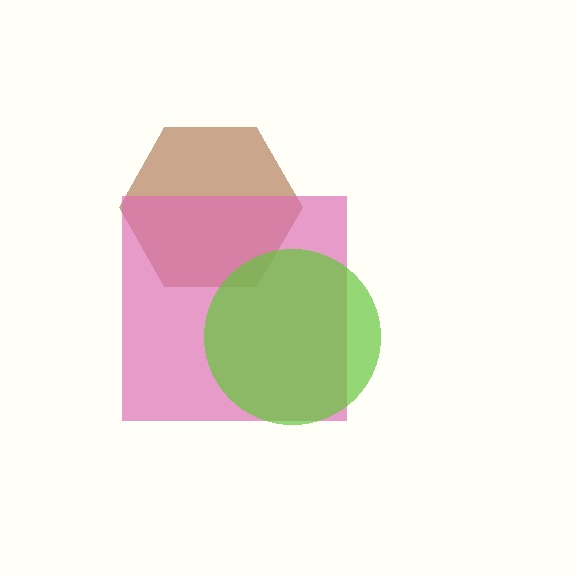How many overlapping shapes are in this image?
There are 3 overlapping shapes in the image.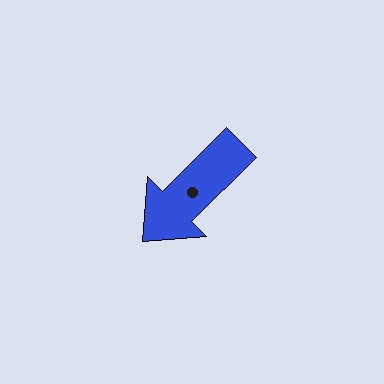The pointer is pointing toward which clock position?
Roughly 8 o'clock.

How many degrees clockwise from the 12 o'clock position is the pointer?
Approximately 225 degrees.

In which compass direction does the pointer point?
Southwest.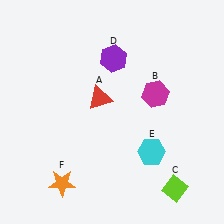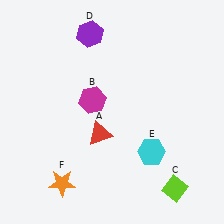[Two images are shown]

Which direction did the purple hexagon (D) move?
The purple hexagon (D) moved up.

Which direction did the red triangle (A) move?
The red triangle (A) moved down.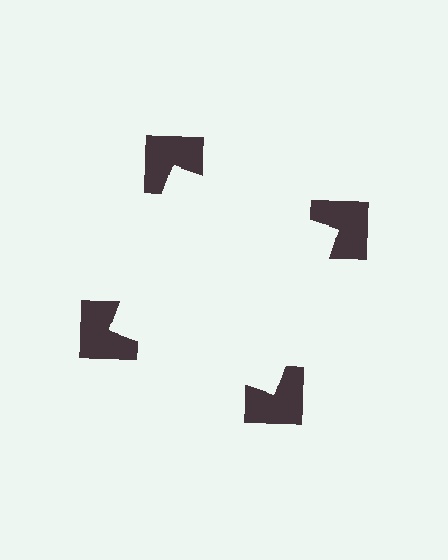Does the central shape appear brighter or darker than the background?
It typically appears slightly brighter than the background, even though no actual brightness change is drawn.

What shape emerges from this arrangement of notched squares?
An illusory square — its edges are inferred from the aligned wedge cuts in the notched squares, not physically drawn.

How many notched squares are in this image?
There are 4 — one at each vertex of the illusory square.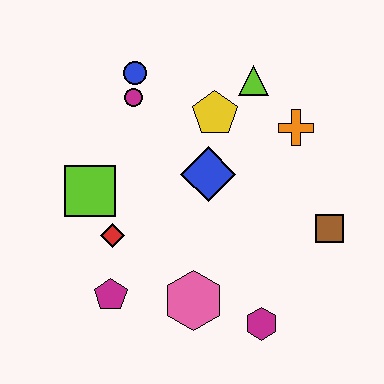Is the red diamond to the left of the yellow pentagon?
Yes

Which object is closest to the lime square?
The red diamond is closest to the lime square.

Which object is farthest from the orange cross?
The magenta pentagon is farthest from the orange cross.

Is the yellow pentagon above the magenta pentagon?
Yes